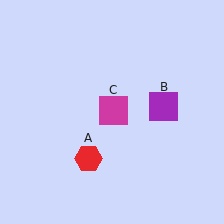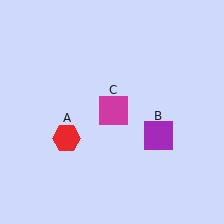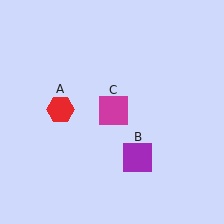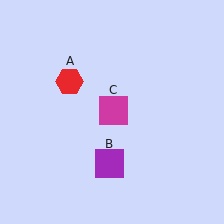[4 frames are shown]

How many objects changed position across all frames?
2 objects changed position: red hexagon (object A), purple square (object B).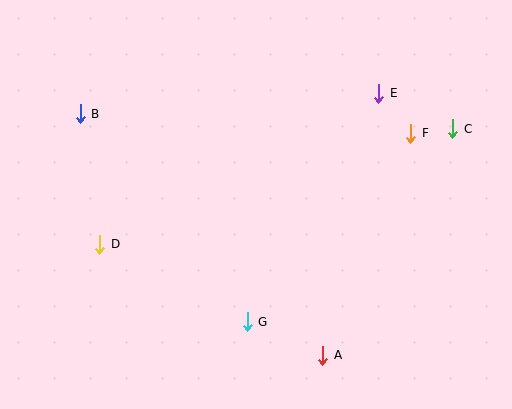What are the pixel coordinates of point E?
Point E is at (379, 93).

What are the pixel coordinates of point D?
Point D is at (100, 244).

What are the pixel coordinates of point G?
Point G is at (247, 322).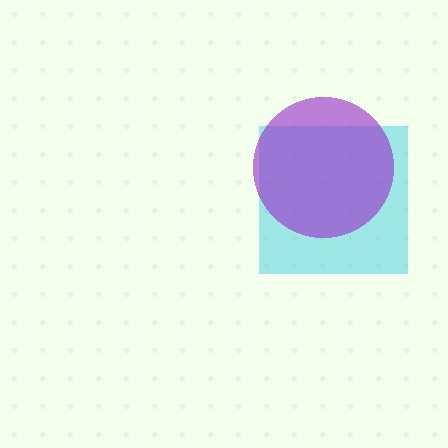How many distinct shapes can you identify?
There are 2 distinct shapes: a cyan square, a purple circle.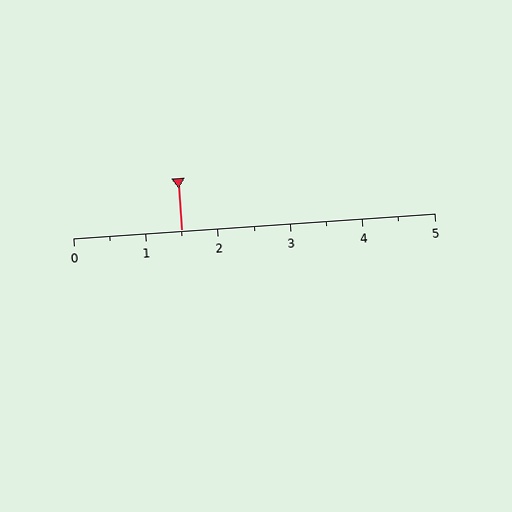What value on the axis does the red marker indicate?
The marker indicates approximately 1.5.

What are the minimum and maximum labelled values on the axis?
The axis runs from 0 to 5.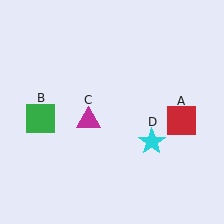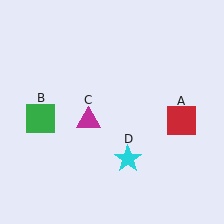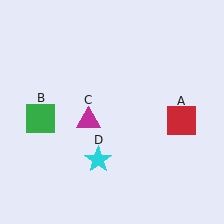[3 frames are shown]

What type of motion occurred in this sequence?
The cyan star (object D) rotated clockwise around the center of the scene.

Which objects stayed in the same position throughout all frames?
Red square (object A) and green square (object B) and magenta triangle (object C) remained stationary.